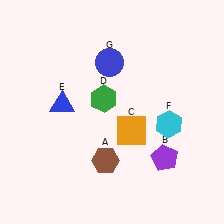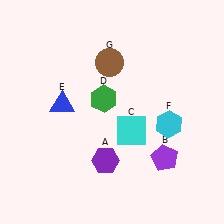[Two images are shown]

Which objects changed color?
A changed from brown to purple. C changed from orange to cyan. G changed from blue to brown.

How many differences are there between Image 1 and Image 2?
There are 3 differences between the two images.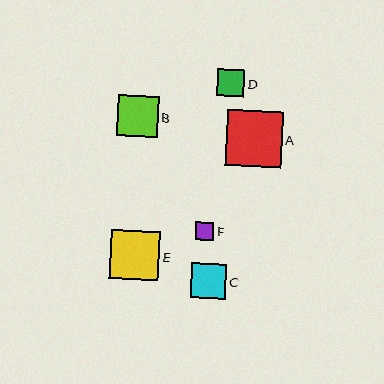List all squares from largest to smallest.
From largest to smallest: A, E, B, C, D, F.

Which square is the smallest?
Square F is the smallest with a size of approximately 18 pixels.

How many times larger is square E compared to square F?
Square E is approximately 2.7 times the size of square F.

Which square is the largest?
Square A is the largest with a size of approximately 56 pixels.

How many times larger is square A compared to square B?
Square A is approximately 1.4 times the size of square B.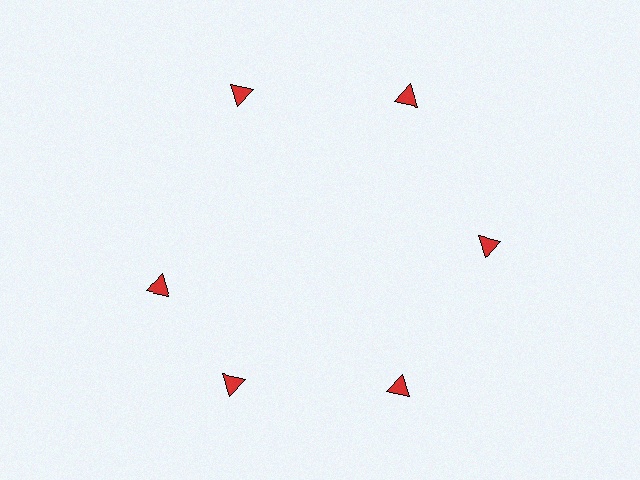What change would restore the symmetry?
The symmetry would be restored by rotating it back into even spacing with its neighbors so that all 6 triangles sit at equal angles and equal distance from the center.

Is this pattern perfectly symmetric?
No. The 6 red triangles are arranged in a ring, but one element near the 9 o'clock position is rotated out of alignment along the ring, breaking the 6-fold rotational symmetry.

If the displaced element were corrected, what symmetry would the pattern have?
It would have 6-fold rotational symmetry — the pattern would map onto itself every 60 degrees.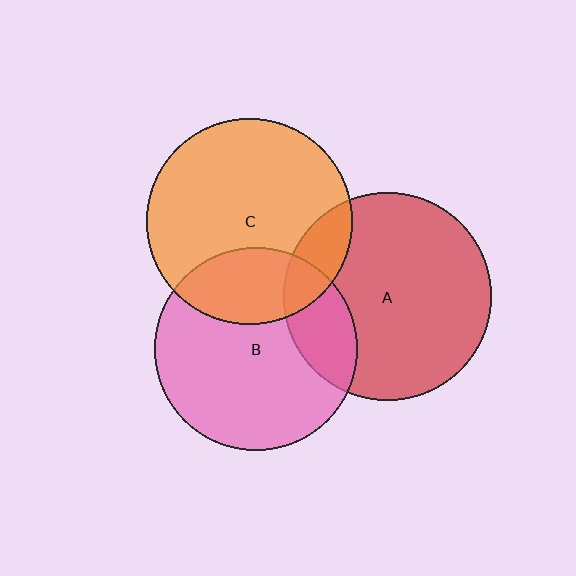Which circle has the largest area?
Circle A (red).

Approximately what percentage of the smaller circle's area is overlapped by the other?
Approximately 15%.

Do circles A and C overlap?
Yes.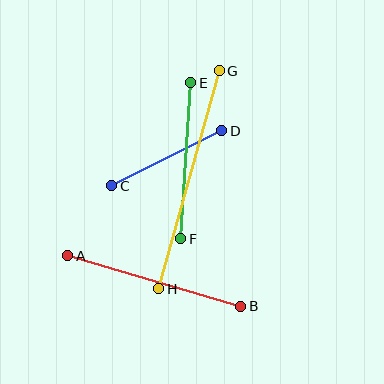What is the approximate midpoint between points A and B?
The midpoint is at approximately (154, 281) pixels.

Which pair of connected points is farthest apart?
Points G and H are farthest apart.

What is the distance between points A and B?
The distance is approximately 180 pixels.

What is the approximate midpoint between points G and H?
The midpoint is at approximately (189, 180) pixels.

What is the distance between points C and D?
The distance is approximately 123 pixels.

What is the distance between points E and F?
The distance is approximately 156 pixels.